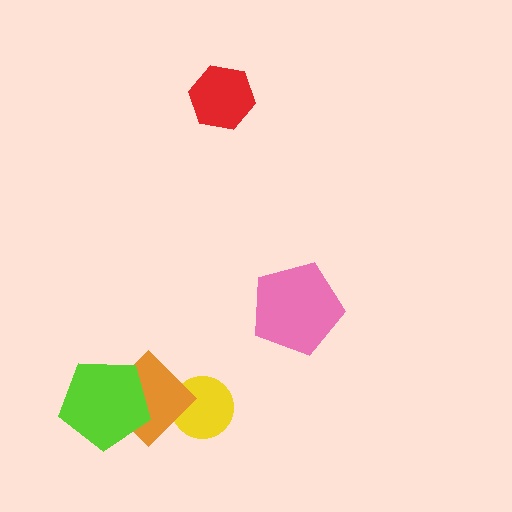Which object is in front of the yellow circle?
The orange diamond is in front of the yellow circle.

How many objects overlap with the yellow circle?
1 object overlaps with the yellow circle.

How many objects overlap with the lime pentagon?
1 object overlaps with the lime pentagon.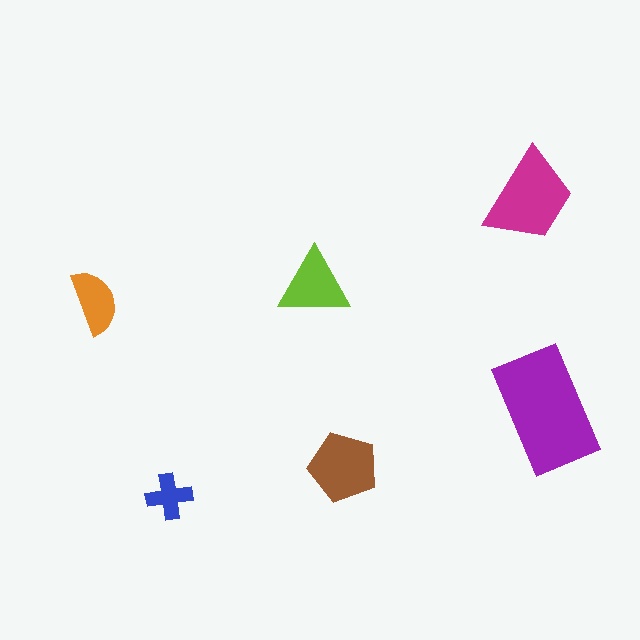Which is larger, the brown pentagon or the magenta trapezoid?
The magenta trapezoid.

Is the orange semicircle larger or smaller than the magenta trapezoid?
Smaller.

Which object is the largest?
The purple rectangle.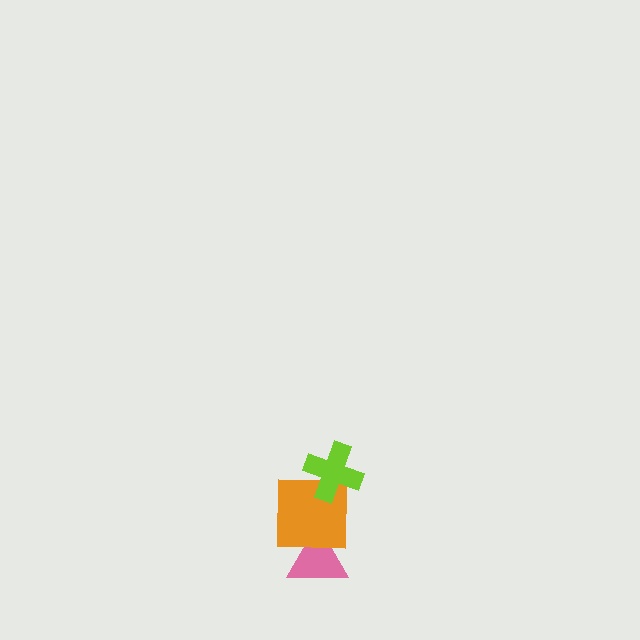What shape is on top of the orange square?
The lime cross is on top of the orange square.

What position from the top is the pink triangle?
The pink triangle is 3rd from the top.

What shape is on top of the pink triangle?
The orange square is on top of the pink triangle.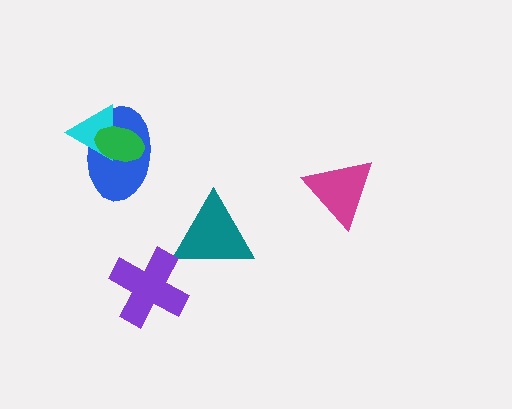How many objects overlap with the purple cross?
0 objects overlap with the purple cross.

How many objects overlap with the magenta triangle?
0 objects overlap with the magenta triangle.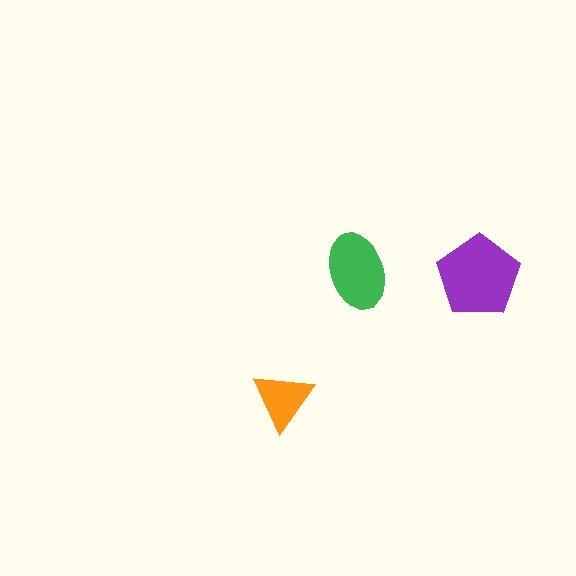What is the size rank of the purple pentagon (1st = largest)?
1st.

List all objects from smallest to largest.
The orange triangle, the green ellipse, the purple pentagon.